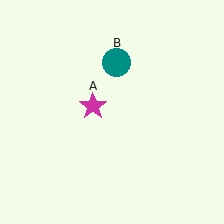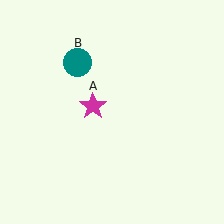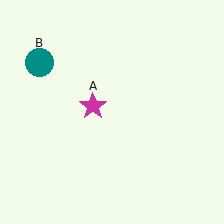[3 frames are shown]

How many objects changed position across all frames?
1 object changed position: teal circle (object B).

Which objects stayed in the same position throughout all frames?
Magenta star (object A) remained stationary.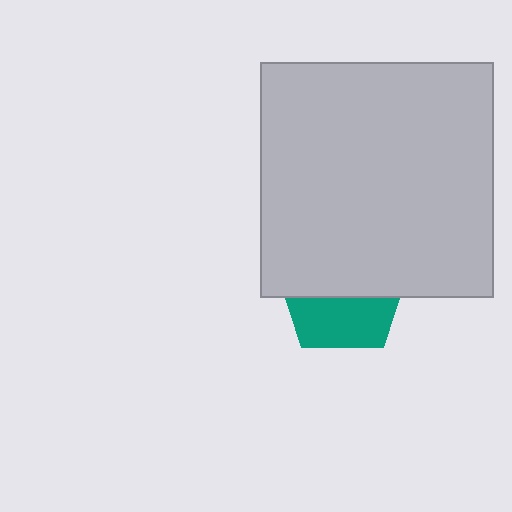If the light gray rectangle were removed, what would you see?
You would see the complete teal pentagon.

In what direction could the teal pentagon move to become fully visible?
The teal pentagon could move down. That would shift it out from behind the light gray rectangle entirely.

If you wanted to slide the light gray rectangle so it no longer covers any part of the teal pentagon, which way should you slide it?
Slide it up — that is the most direct way to separate the two shapes.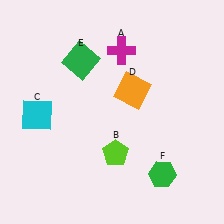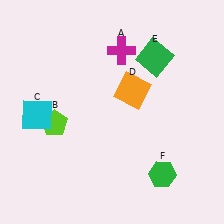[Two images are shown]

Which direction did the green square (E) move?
The green square (E) moved right.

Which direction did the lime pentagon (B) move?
The lime pentagon (B) moved left.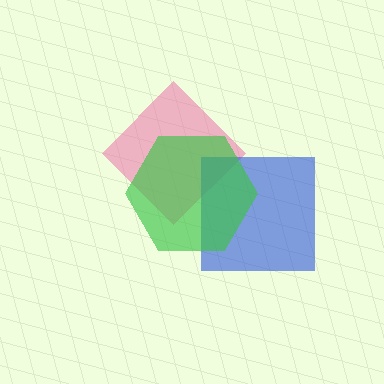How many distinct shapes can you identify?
There are 3 distinct shapes: a pink diamond, a blue square, a green hexagon.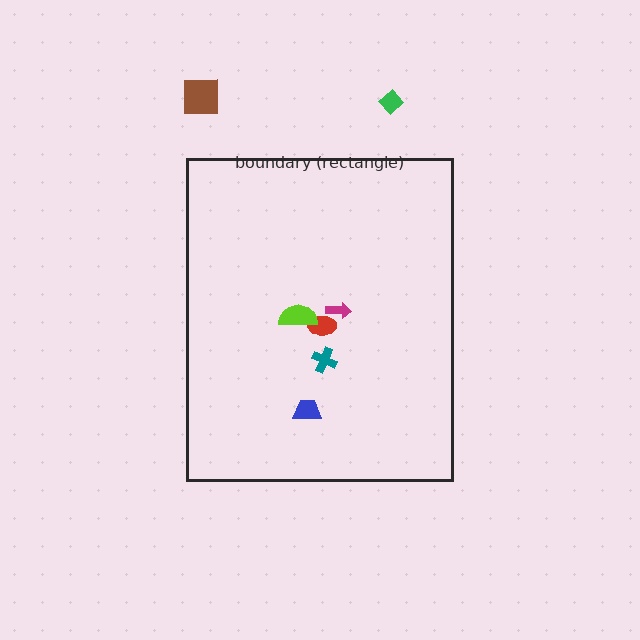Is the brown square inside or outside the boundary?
Outside.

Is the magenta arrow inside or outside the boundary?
Inside.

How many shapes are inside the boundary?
5 inside, 2 outside.